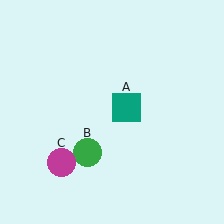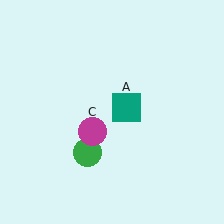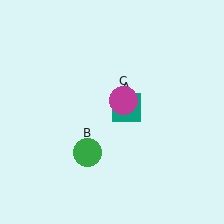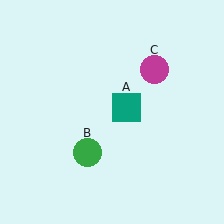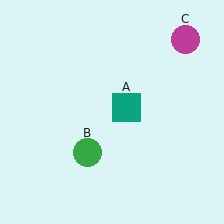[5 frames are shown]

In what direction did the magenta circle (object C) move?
The magenta circle (object C) moved up and to the right.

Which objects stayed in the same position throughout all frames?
Teal square (object A) and green circle (object B) remained stationary.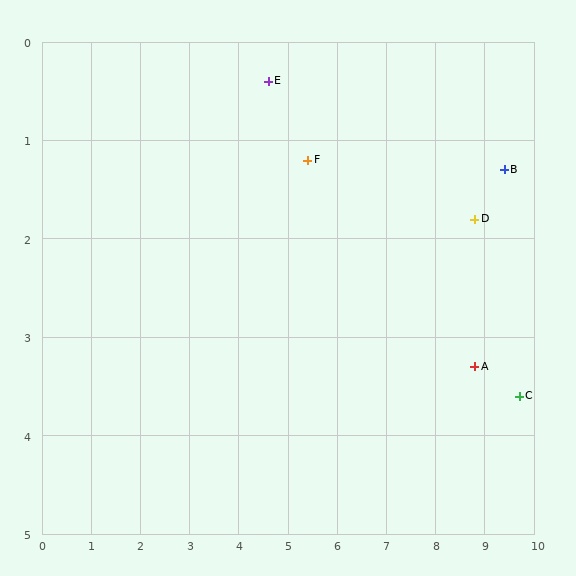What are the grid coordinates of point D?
Point D is at approximately (8.8, 1.8).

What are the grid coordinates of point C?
Point C is at approximately (9.7, 3.6).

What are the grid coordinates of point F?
Point F is at approximately (5.4, 1.2).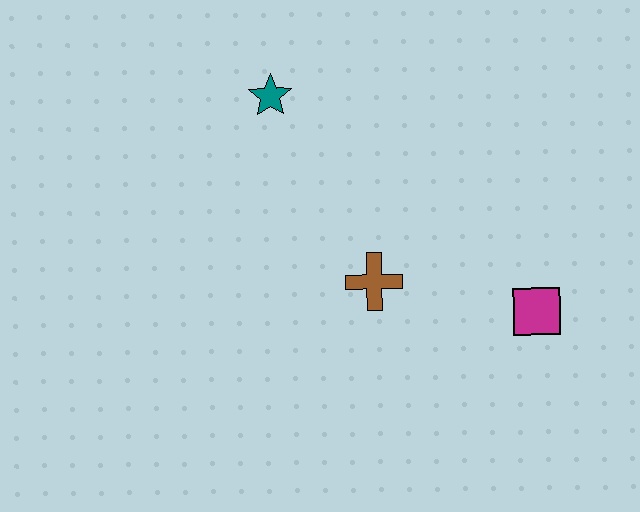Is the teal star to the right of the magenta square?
No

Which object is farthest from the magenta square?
The teal star is farthest from the magenta square.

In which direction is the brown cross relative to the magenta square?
The brown cross is to the left of the magenta square.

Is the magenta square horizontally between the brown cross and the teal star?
No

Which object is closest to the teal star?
The brown cross is closest to the teal star.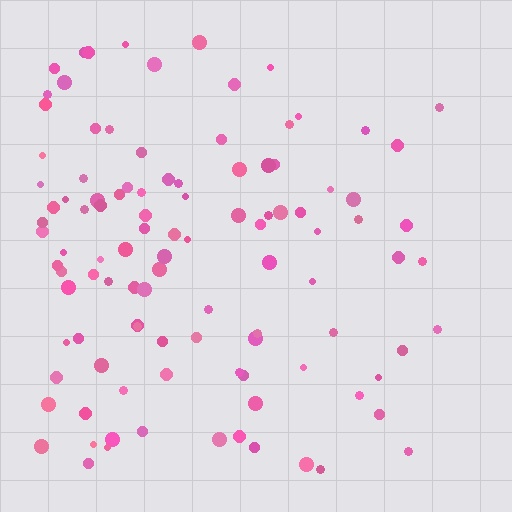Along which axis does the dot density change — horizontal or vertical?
Horizontal.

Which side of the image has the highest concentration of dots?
The left.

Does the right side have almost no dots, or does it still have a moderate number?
Still a moderate number, just noticeably fewer than the left.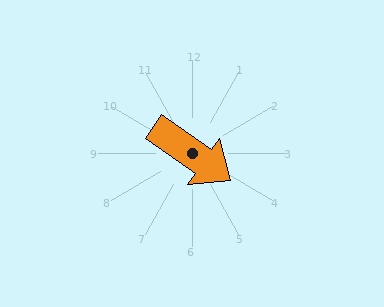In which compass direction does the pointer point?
Southeast.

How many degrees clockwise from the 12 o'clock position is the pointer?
Approximately 125 degrees.